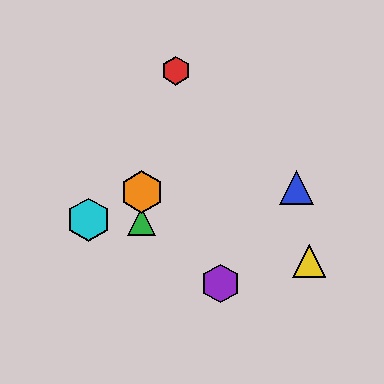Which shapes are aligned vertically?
The green triangle, the orange hexagon are aligned vertically.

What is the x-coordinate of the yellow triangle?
The yellow triangle is at x≈309.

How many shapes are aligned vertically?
2 shapes (the green triangle, the orange hexagon) are aligned vertically.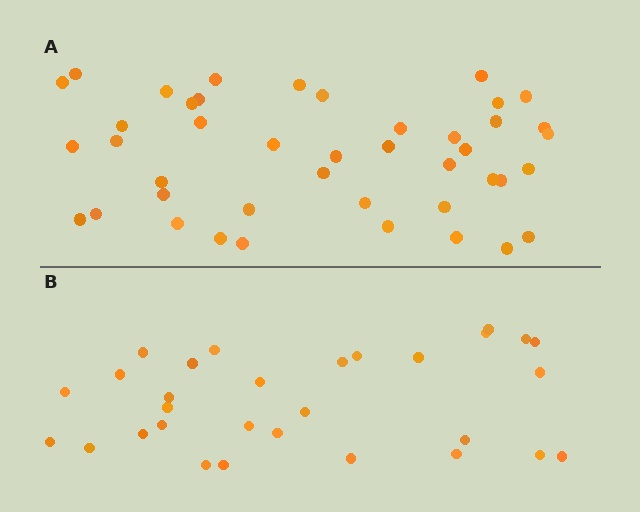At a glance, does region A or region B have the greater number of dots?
Region A (the top region) has more dots.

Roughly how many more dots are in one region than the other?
Region A has approximately 15 more dots than region B.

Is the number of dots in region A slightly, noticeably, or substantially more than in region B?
Region A has noticeably more, but not dramatically so. The ratio is roughly 1.4 to 1.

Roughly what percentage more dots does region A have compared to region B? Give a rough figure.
About 45% more.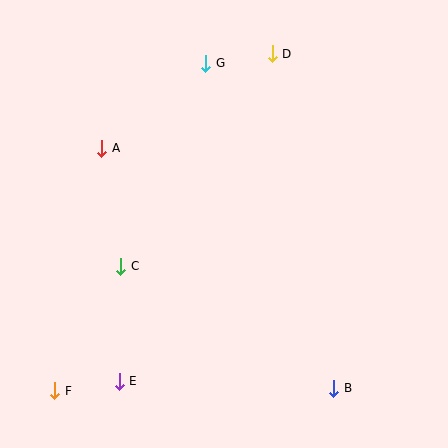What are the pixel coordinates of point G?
Point G is at (206, 63).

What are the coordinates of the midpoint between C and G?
The midpoint between C and G is at (163, 165).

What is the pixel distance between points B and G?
The distance between B and G is 349 pixels.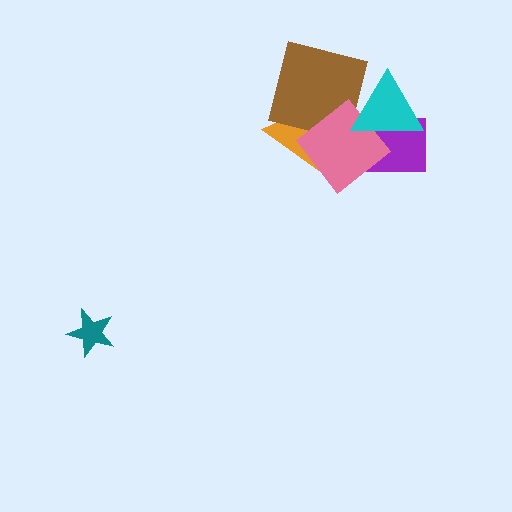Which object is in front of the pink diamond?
The cyan triangle is in front of the pink diamond.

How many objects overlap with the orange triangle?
3 objects overlap with the orange triangle.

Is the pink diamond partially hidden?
Yes, it is partially covered by another shape.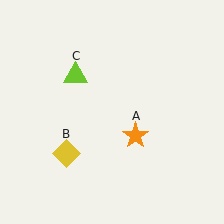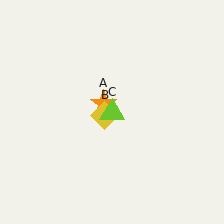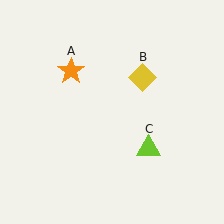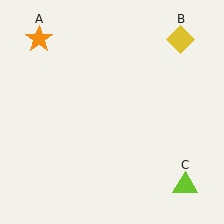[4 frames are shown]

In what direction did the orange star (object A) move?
The orange star (object A) moved up and to the left.